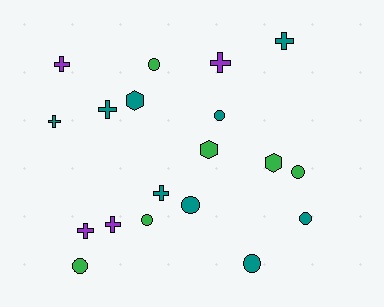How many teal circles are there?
There are 4 teal circles.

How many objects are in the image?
There are 19 objects.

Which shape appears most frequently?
Cross, with 8 objects.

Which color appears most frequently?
Teal, with 9 objects.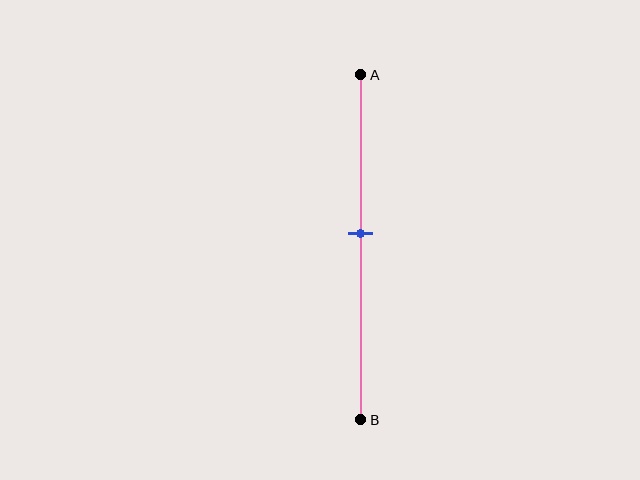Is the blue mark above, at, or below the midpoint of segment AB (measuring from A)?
The blue mark is above the midpoint of segment AB.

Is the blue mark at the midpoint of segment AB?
No, the mark is at about 45% from A, not at the 50% midpoint.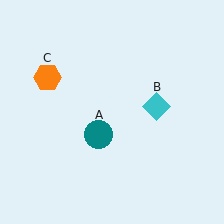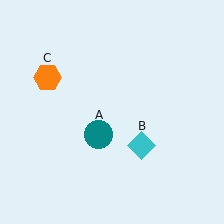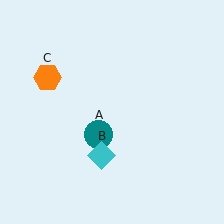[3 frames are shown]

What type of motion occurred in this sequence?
The cyan diamond (object B) rotated clockwise around the center of the scene.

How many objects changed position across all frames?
1 object changed position: cyan diamond (object B).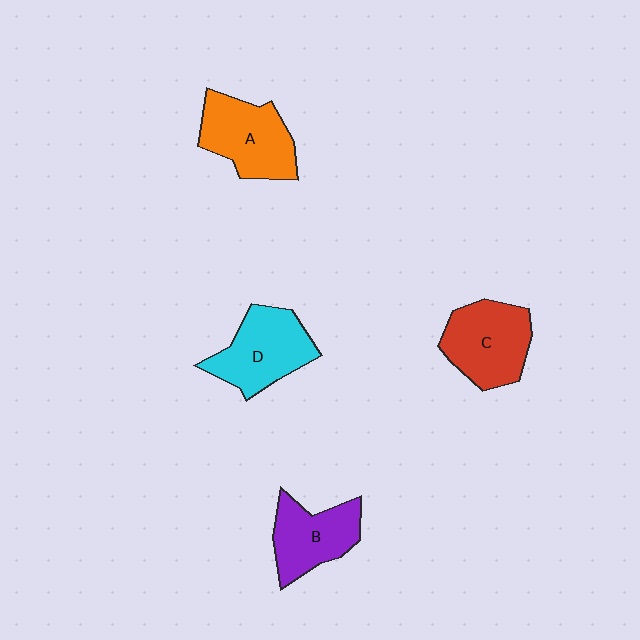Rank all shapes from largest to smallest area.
From largest to smallest: C (red), D (cyan), A (orange), B (purple).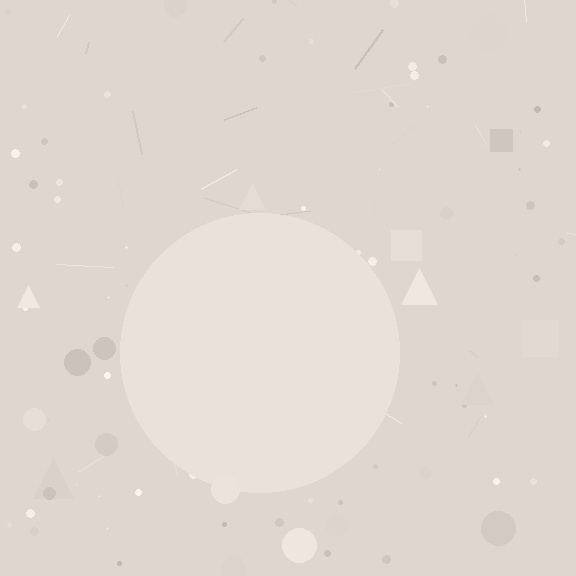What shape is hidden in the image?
A circle is hidden in the image.